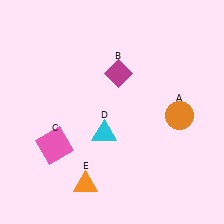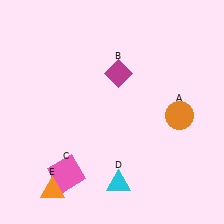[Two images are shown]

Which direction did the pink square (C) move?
The pink square (C) moved down.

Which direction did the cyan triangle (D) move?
The cyan triangle (D) moved down.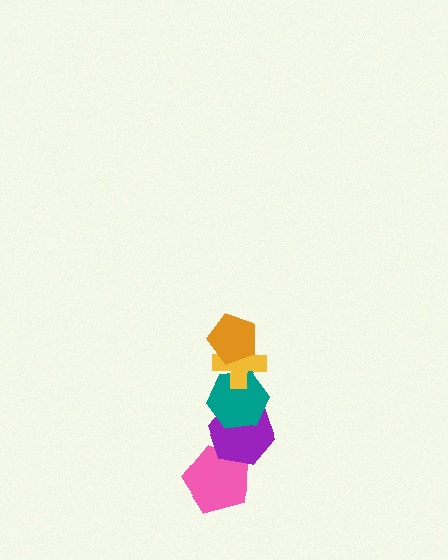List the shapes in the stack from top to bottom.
From top to bottom: the orange pentagon, the yellow cross, the teal hexagon, the purple hexagon, the pink pentagon.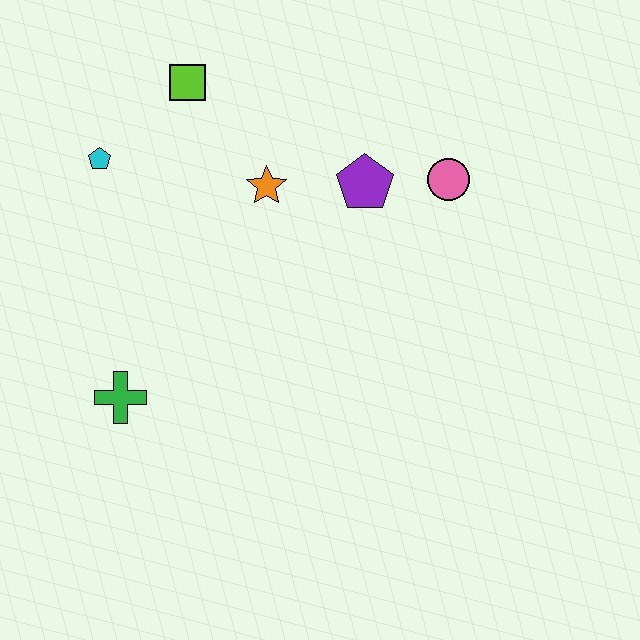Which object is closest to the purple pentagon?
The pink circle is closest to the purple pentagon.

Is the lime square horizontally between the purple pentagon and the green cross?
Yes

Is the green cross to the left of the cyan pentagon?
No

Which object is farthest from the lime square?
The green cross is farthest from the lime square.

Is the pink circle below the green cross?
No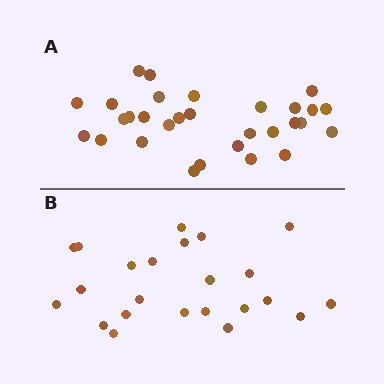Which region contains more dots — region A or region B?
Region A (the top region) has more dots.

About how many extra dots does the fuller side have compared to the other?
Region A has roughly 8 or so more dots than region B.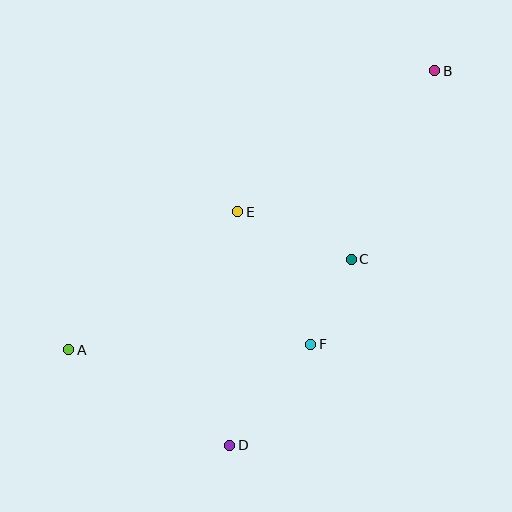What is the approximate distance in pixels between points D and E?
The distance between D and E is approximately 234 pixels.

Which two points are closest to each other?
Points C and F are closest to each other.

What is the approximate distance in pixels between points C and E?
The distance between C and E is approximately 123 pixels.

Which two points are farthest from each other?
Points A and B are farthest from each other.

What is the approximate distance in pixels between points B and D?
The distance between B and D is approximately 427 pixels.